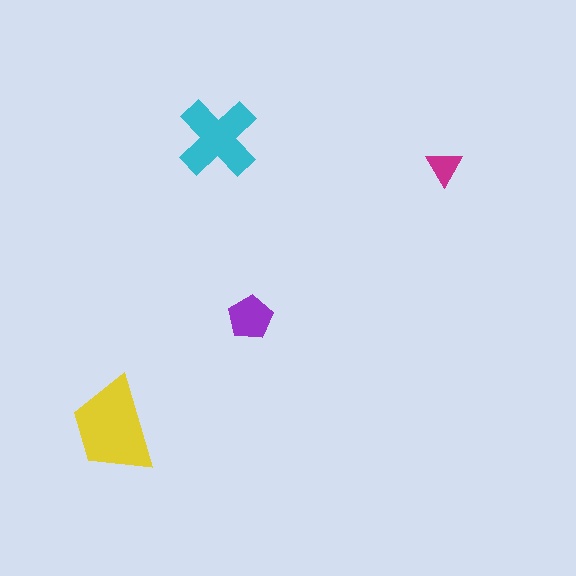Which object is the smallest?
The magenta triangle.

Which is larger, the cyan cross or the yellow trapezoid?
The yellow trapezoid.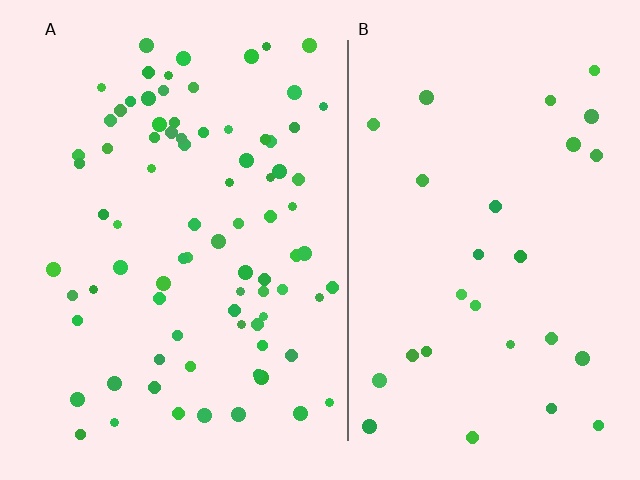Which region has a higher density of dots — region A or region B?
A (the left).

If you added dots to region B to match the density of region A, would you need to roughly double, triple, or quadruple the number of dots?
Approximately triple.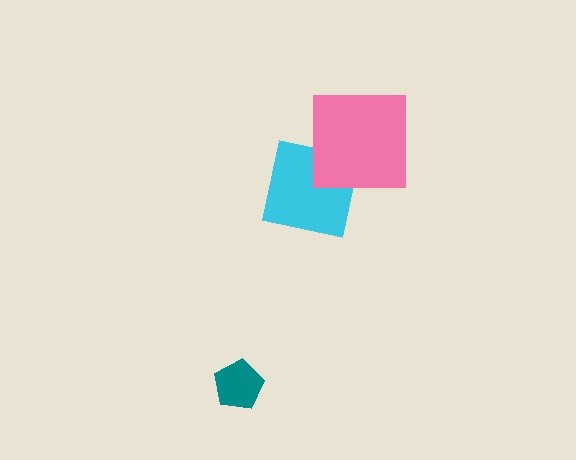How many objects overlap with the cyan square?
1 object overlaps with the cyan square.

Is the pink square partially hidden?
No, no other shape covers it.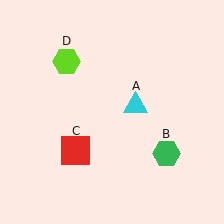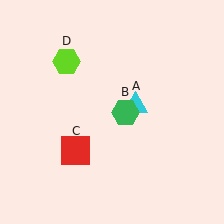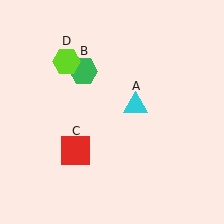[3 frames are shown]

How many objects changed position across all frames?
1 object changed position: green hexagon (object B).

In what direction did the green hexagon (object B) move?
The green hexagon (object B) moved up and to the left.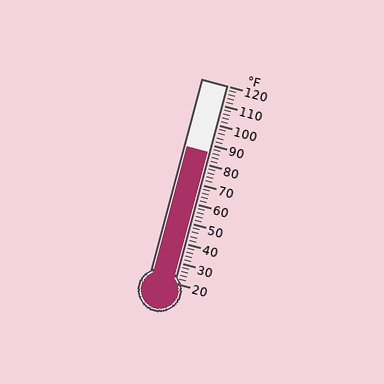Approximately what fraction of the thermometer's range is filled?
The thermometer is filled to approximately 65% of its range.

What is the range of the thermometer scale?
The thermometer scale ranges from 20°F to 120°F.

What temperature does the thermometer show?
The thermometer shows approximately 86°F.